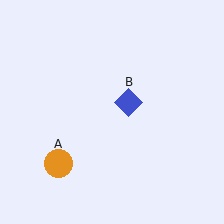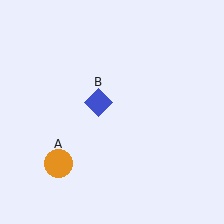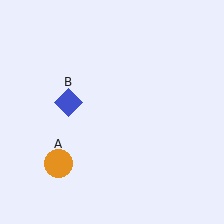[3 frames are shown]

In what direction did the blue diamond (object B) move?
The blue diamond (object B) moved left.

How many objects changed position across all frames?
1 object changed position: blue diamond (object B).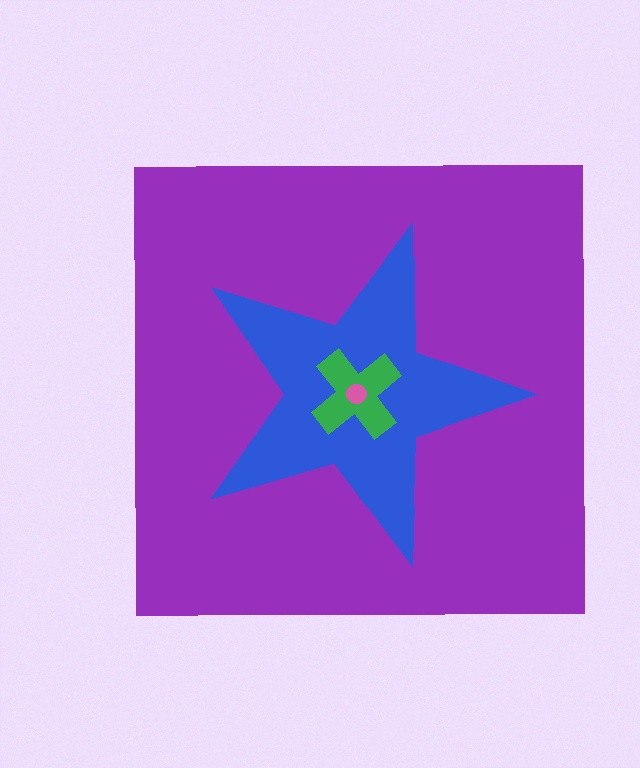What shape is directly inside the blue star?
The green cross.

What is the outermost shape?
The purple square.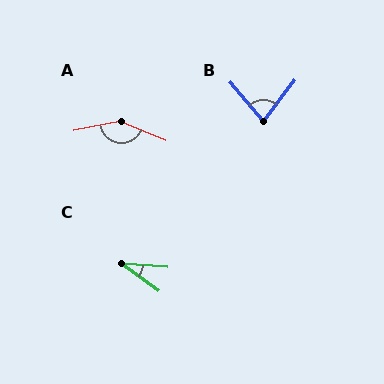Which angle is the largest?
A, at approximately 147 degrees.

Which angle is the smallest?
C, at approximately 32 degrees.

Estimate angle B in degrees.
Approximately 77 degrees.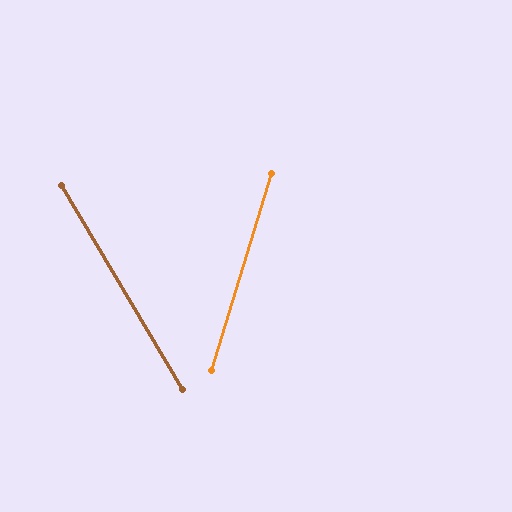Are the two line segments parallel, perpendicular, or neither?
Neither parallel nor perpendicular — they differ by about 48°.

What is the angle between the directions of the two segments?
Approximately 48 degrees.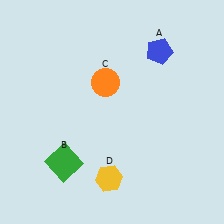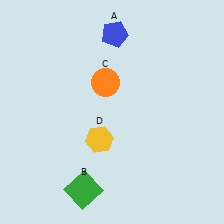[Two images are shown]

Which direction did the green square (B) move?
The green square (B) moved down.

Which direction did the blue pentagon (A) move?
The blue pentagon (A) moved left.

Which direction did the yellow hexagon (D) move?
The yellow hexagon (D) moved up.